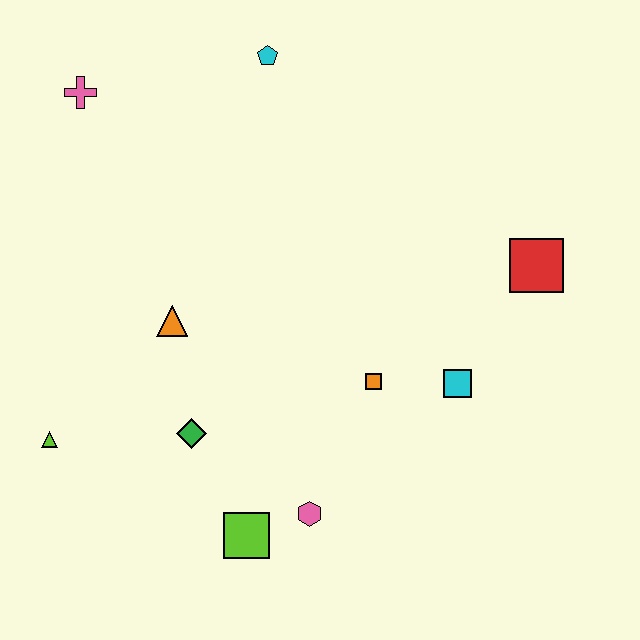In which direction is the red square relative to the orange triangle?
The red square is to the right of the orange triangle.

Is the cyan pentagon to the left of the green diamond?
No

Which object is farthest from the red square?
The lime triangle is farthest from the red square.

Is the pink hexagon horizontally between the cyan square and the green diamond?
Yes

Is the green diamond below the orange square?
Yes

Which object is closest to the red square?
The cyan square is closest to the red square.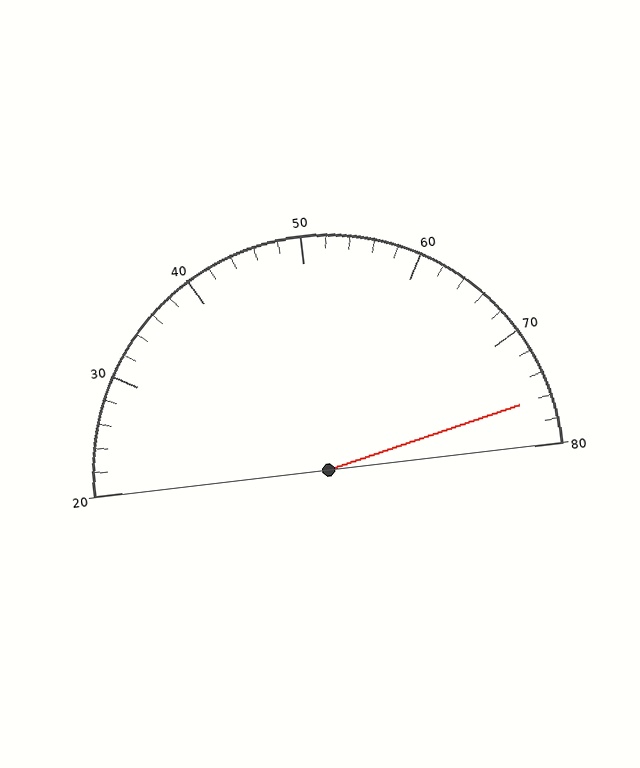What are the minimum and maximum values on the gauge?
The gauge ranges from 20 to 80.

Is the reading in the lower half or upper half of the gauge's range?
The reading is in the upper half of the range (20 to 80).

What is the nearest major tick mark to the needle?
The nearest major tick mark is 80.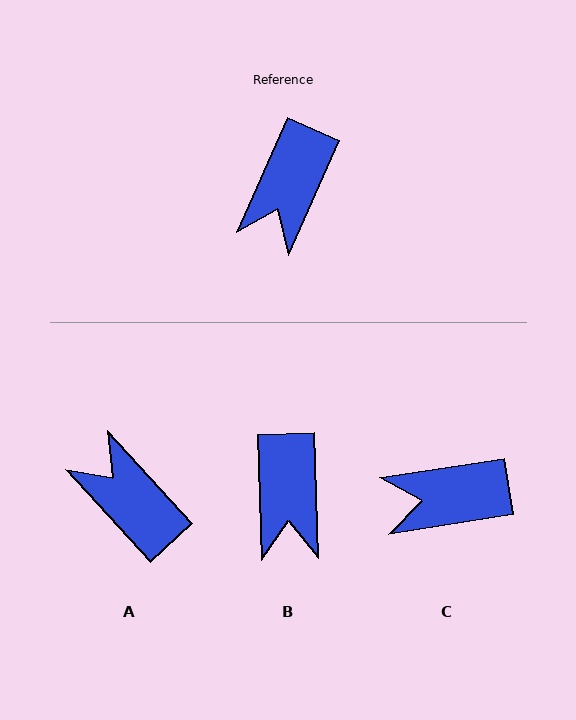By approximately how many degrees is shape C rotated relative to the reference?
Approximately 57 degrees clockwise.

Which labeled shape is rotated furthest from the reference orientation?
A, about 114 degrees away.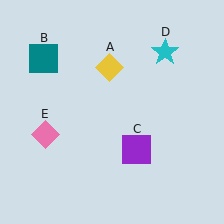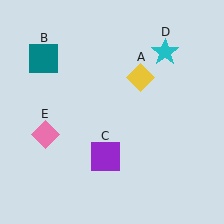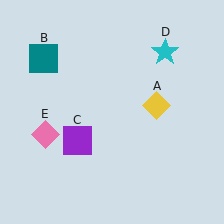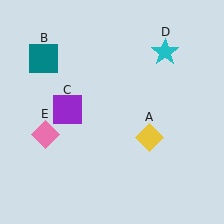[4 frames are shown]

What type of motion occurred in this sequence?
The yellow diamond (object A), purple square (object C) rotated clockwise around the center of the scene.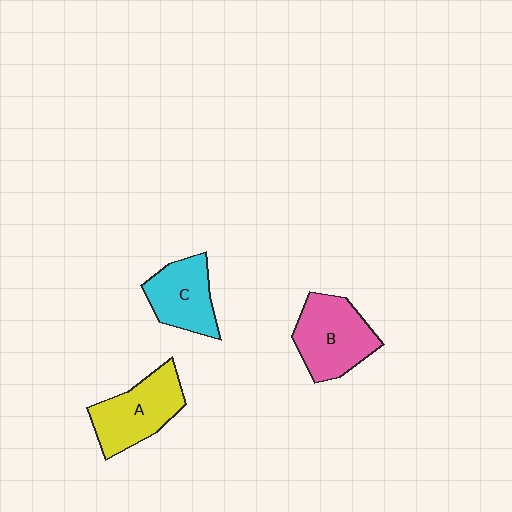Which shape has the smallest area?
Shape C (cyan).